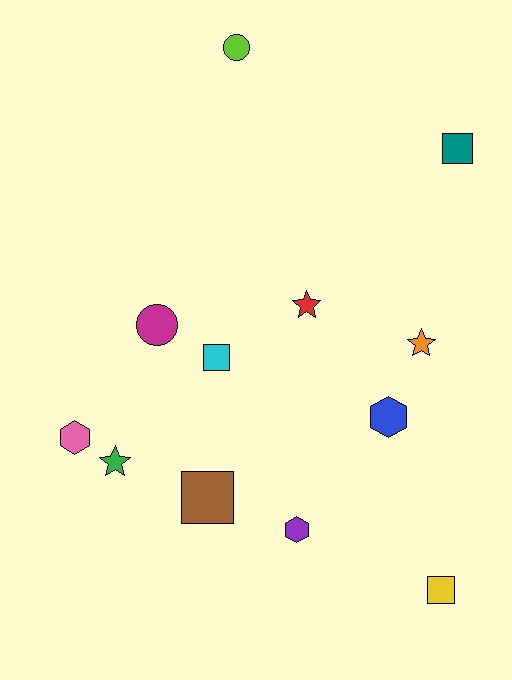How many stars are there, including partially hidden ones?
There are 3 stars.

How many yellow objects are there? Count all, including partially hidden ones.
There is 1 yellow object.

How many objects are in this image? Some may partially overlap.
There are 12 objects.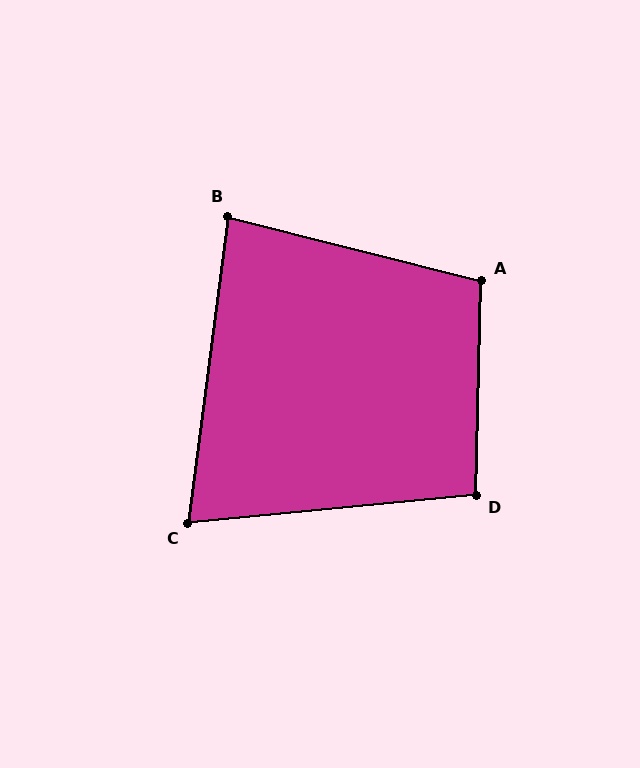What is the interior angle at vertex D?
Approximately 97 degrees (obtuse).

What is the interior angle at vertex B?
Approximately 83 degrees (acute).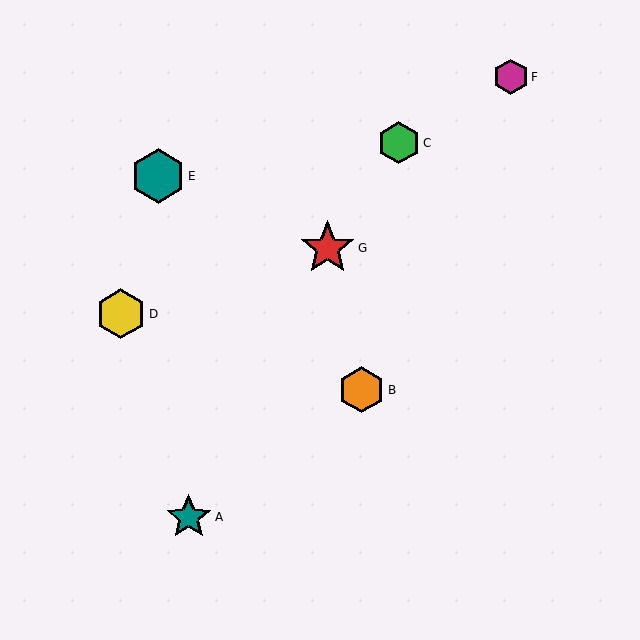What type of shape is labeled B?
Shape B is an orange hexagon.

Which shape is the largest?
The teal hexagon (labeled E) is the largest.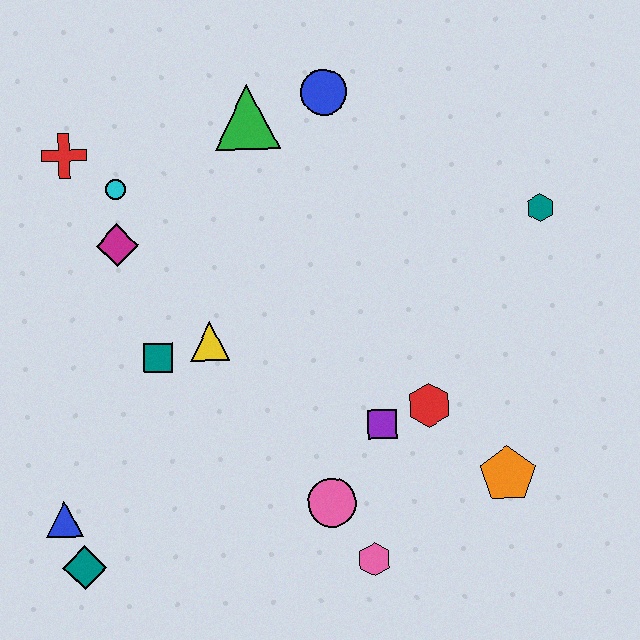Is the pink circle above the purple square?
No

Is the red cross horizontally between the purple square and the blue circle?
No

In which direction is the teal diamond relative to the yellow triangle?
The teal diamond is below the yellow triangle.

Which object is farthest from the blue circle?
The teal diamond is farthest from the blue circle.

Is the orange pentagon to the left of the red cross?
No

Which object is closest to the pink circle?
The pink hexagon is closest to the pink circle.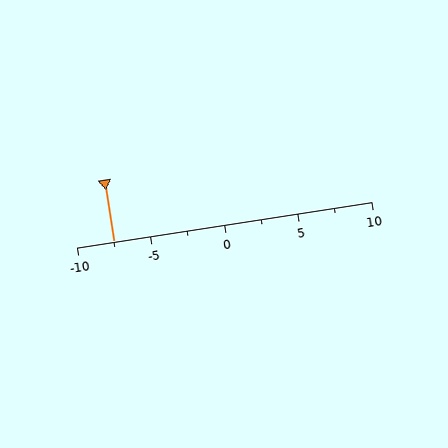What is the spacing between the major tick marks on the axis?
The major ticks are spaced 5 apart.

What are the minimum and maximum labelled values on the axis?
The axis runs from -10 to 10.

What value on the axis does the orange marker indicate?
The marker indicates approximately -7.5.